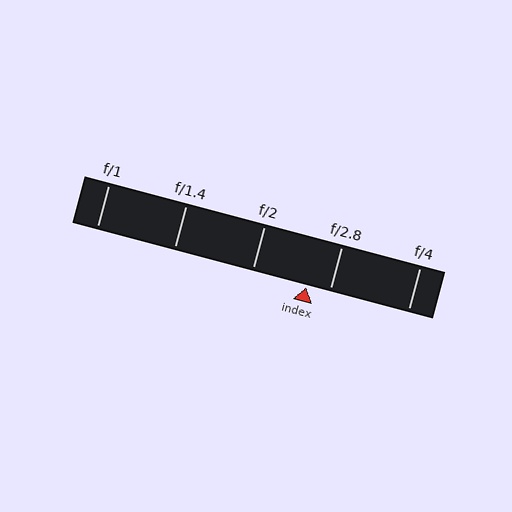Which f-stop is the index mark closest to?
The index mark is closest to f/2.8.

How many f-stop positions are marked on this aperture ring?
There are 5 f-stop positions marked.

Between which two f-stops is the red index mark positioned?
The index mark is between f/2 and f/2.8.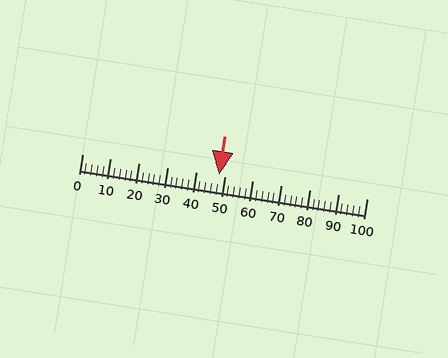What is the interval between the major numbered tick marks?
The major tick marks are spaced 10 units apart.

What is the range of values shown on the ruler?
The ruler shows values from 0 to 100.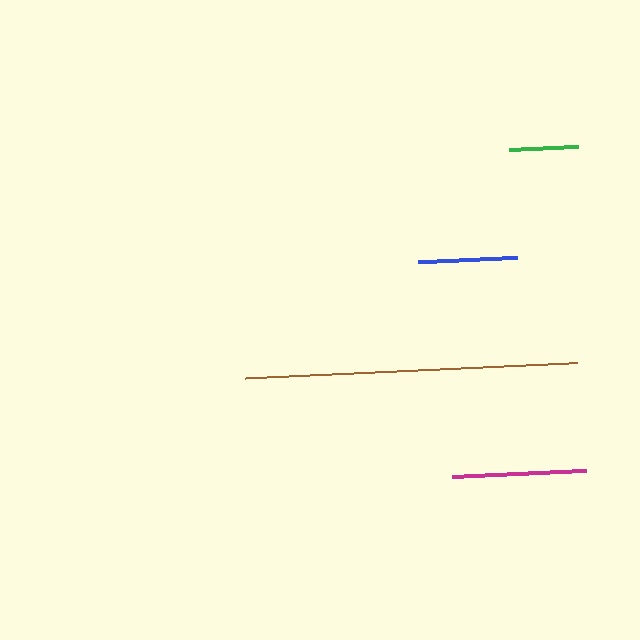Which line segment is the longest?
The brown line is the longest at approximately 332 pixels.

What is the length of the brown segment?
The brown segment is approximately 332 pixels long.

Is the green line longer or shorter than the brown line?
The brown line is longer than the green line.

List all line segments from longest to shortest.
From longest to shortest: brown, magenta, blue, green.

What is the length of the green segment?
The green segment is approximately 70 pixels long.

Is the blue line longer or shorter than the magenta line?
The magenta line is longer than the blue line.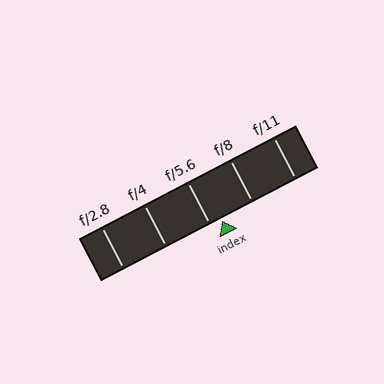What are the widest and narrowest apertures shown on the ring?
The widest aperture shown is f/2.8 and the narrowest is f/11.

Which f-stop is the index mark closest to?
The index mark is closest to f/5.6.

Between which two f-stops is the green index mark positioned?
The index mark is between f/5.6 and f/8.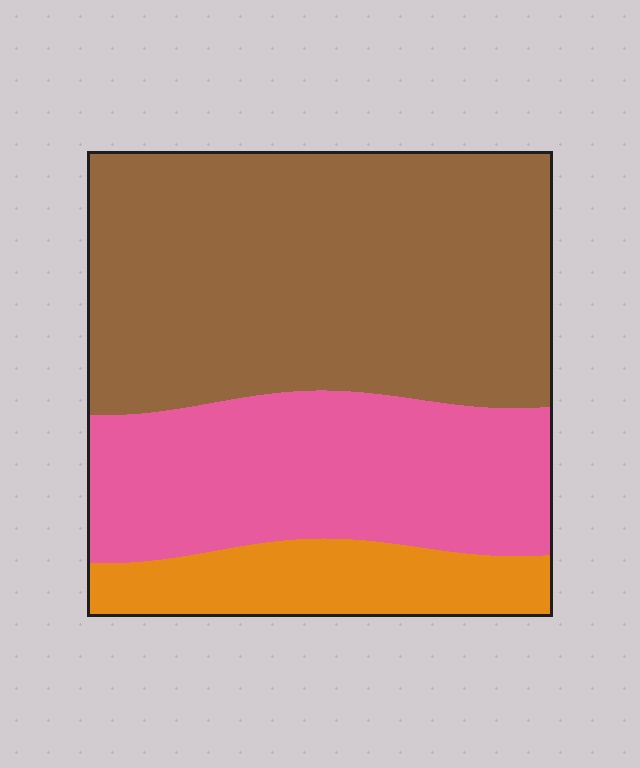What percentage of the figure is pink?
Pink takes up about one third (1/3) of the figure.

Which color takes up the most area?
Brown, at roughly 55%.